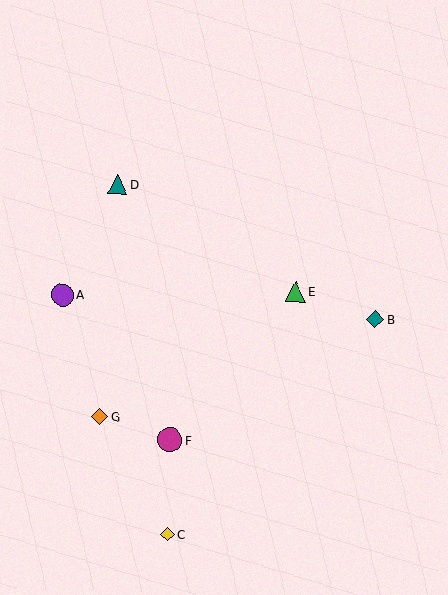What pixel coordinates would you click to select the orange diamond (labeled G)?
Click at (100, 416) to select the orange diamond G.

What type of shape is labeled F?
Shape F is a magenta circle.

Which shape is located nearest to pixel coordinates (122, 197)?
The teal triangle (labeled D) at (118, 185) is nearest to that location.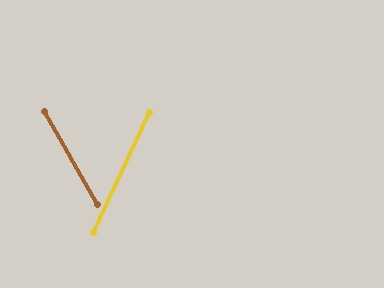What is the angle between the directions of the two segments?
Approximately 55 degrees.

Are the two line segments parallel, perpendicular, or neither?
Neither parallel nor perpendicular — they differ by about 55°.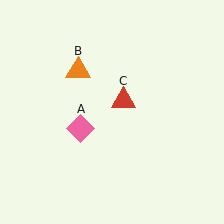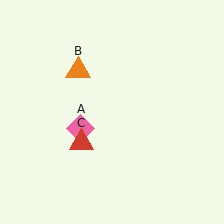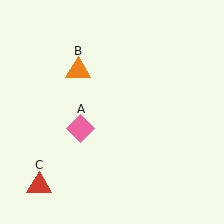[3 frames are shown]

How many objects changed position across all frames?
1 object changed position: red triangle (object C).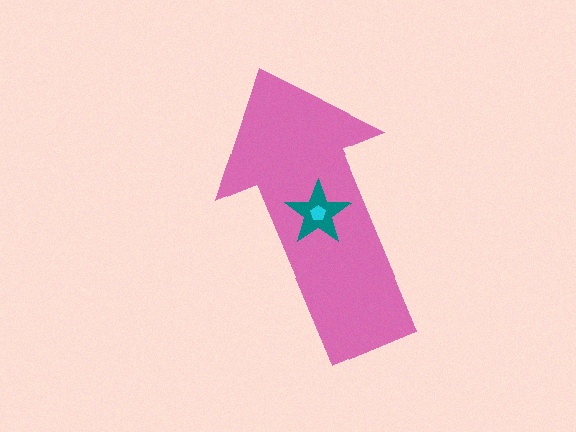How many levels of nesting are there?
3.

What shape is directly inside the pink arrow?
The teal star.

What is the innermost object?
The cyan pentagon.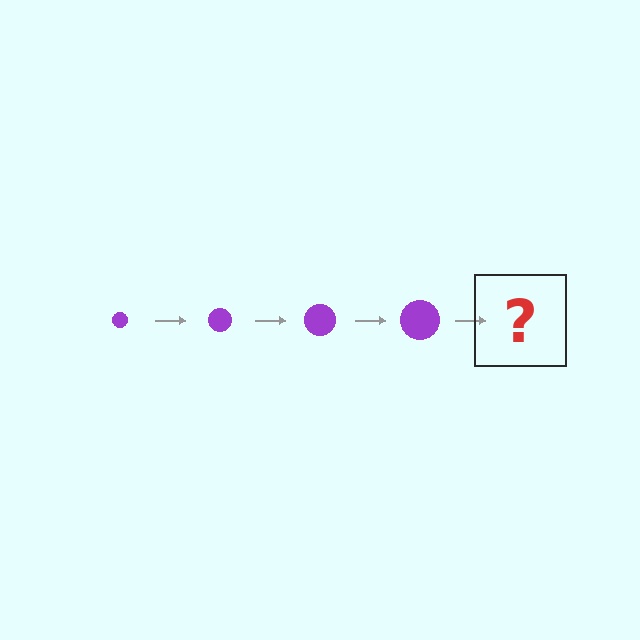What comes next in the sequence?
The next element should be a purple circle, larger than the previous one.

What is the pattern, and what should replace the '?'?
The pattern is that the circle gets progressively larger each step. The '?' should be a purple circle, larger than the previous one.